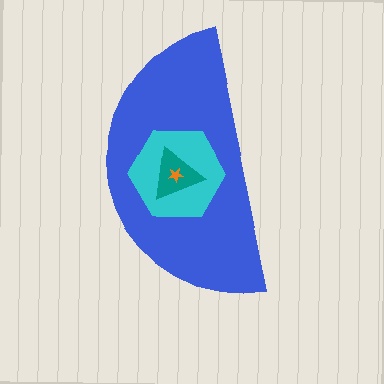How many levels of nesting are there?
4.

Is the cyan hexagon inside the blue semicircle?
Yes.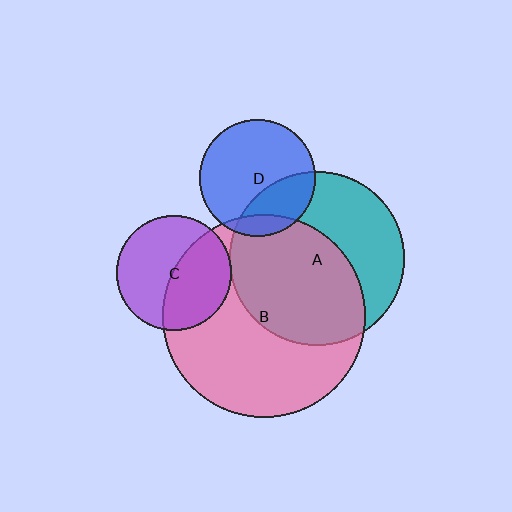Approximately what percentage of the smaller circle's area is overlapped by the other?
Approximately 55%.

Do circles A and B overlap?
Yes.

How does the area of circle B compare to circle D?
Approximately 3.0 times.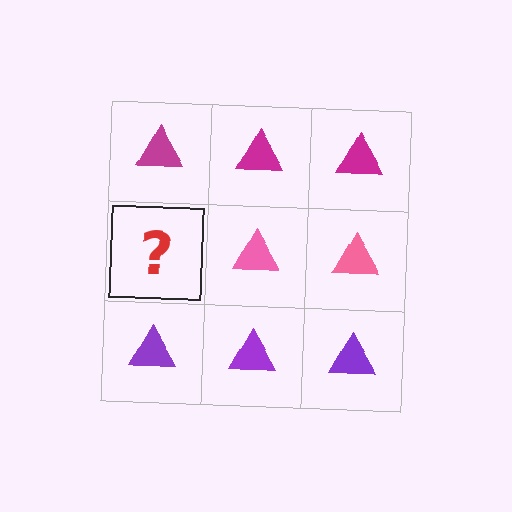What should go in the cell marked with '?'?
The missing cell should contain a pink triangle.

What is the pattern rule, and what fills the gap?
The rule is that each row has a consistent color. The gap should be filled with a pink triangle.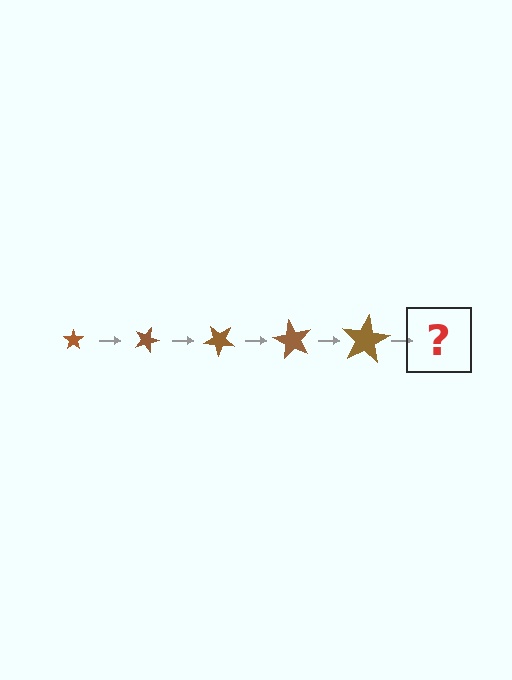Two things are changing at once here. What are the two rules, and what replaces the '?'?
The two rules are that the star grows larger each step and it rotates 20 degrees each step. The '?' should be a star, larger than the previous one and rotated 100 degrees from the start.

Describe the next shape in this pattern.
It should be a star, larger than the previous one and rotated 100 degrees from the start.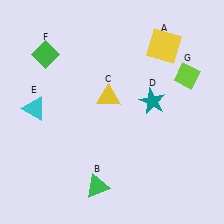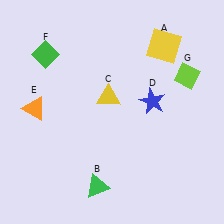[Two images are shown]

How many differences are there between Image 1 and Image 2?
There are 2 differences between the two images.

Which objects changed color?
D changed from teal to blue. E changed from cyan to orange.